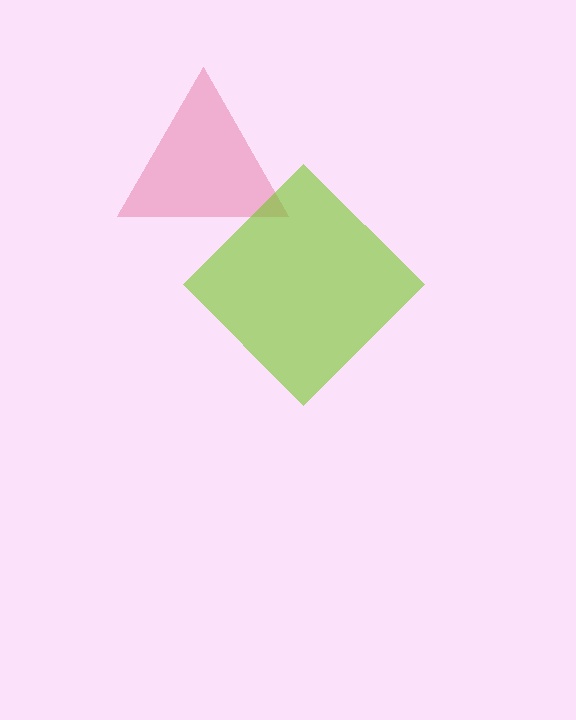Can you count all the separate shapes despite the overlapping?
Yes, there are 2 separate shapes.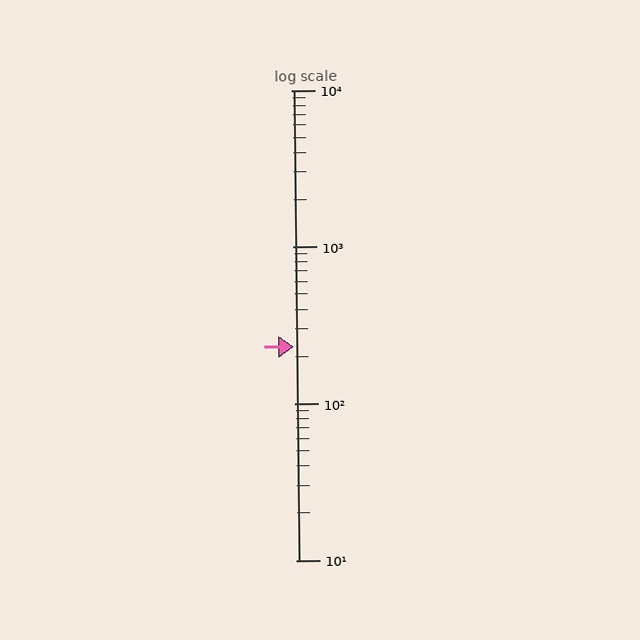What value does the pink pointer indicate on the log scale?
The pointer indicates approximately 230.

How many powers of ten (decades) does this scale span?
The scale spans 3 decades, from 10 to 10000.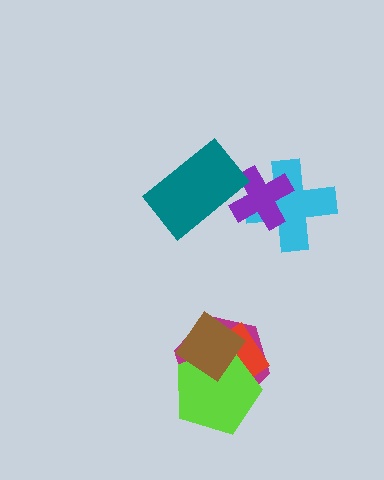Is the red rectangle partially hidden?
Yes, it is partially covered by another shape.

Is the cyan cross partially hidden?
Yes, it is partially covered by another shape.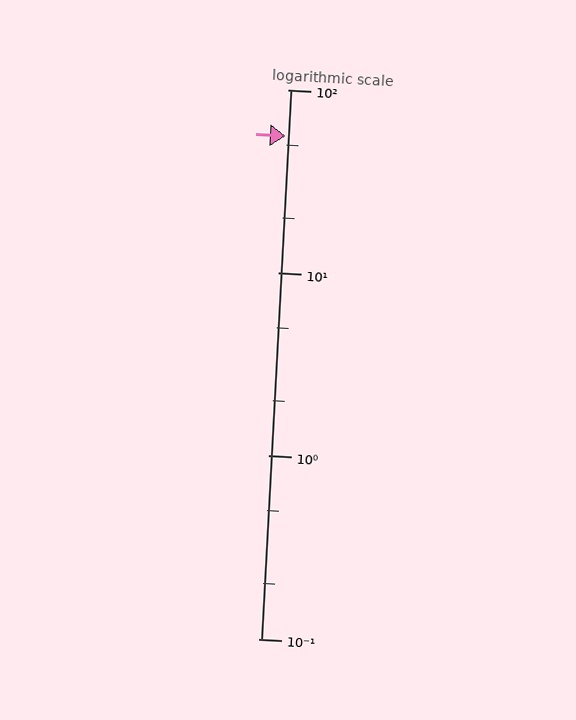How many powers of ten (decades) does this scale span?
The scale spans 3 decades, from 0.1 to 100.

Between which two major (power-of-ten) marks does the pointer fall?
The pointer is between 10 and 100.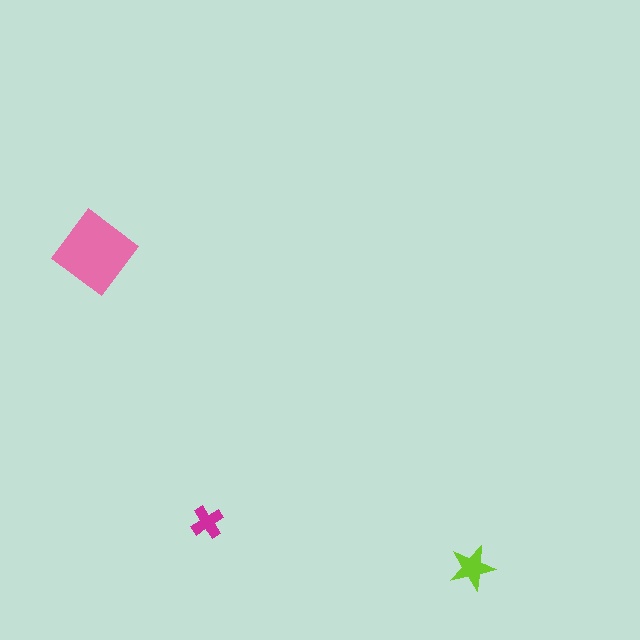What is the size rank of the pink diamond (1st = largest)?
1st.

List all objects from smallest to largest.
The magenta cross, the lime star, the pink diamond.